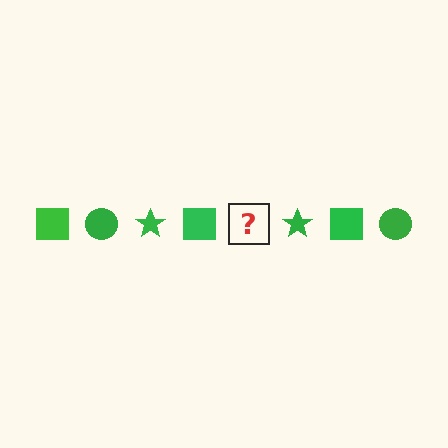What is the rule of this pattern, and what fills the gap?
The rule is that the pattern cycles through square, circle, star shapes in green. The gap should be filled with a green circle.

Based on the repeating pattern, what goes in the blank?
The blank should be a green circle.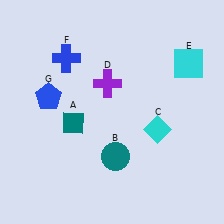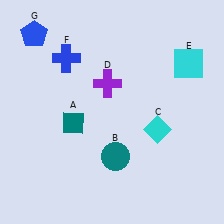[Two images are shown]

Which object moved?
The blue pentagon (G) moved up.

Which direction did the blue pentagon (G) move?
The blue pentagon (G) moved up.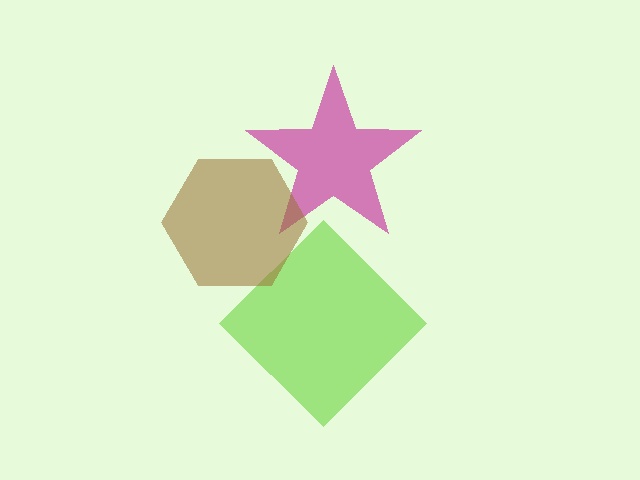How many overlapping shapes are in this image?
There are 3 overlapping shapes in the image.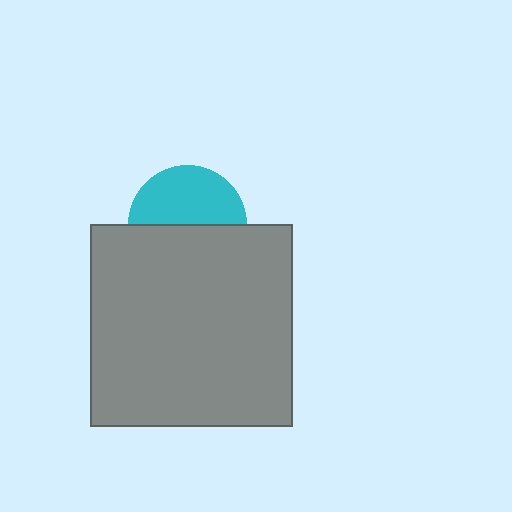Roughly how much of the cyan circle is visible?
About half of it is visible (roughly 48%).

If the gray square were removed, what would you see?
You would see the complete cyan circle.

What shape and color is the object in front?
The object in front is a gray square.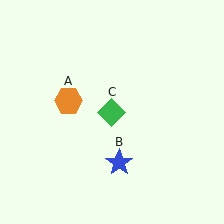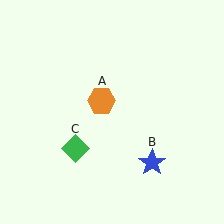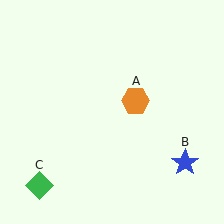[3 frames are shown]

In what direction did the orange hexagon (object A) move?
The orange hexagon (object A) moved right.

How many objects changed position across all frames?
3 objects changed position: orange hexagon (object A), blue star (object B), green diamond (object C).